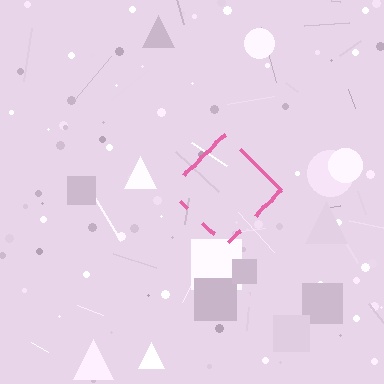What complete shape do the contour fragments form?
The contour fragments form a diamond.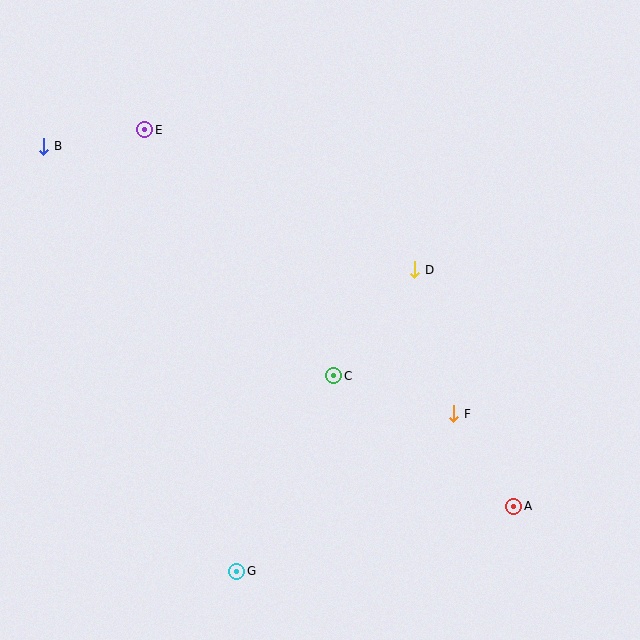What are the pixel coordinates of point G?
Point G is at (237, 571).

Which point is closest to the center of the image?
Point C at (334, 376) is closest to the center.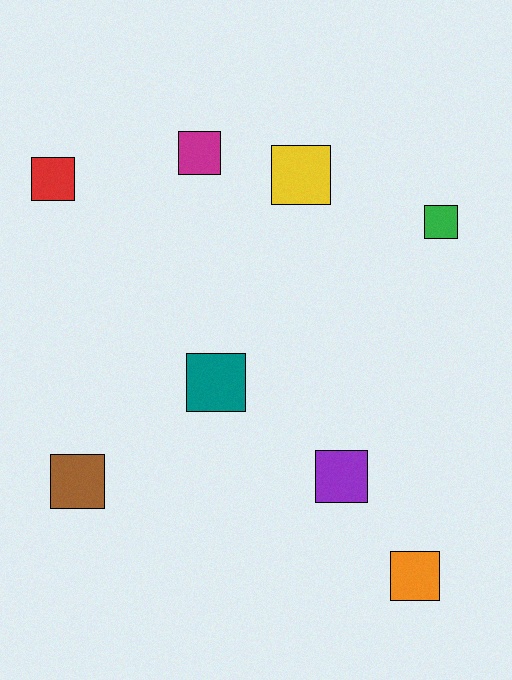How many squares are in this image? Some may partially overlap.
There are 8 squares.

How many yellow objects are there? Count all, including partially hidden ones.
There is 1 yellow object.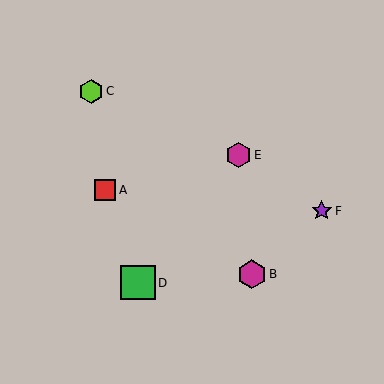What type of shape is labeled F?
Shape F is a purple star.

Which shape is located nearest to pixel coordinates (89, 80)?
The lime hexagon (labeled C) at (91, 91) is nearest to that location.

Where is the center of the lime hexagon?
The center of the lime hexagon is at (91, 91).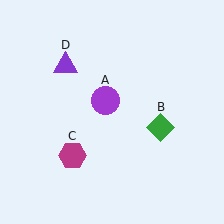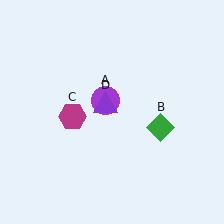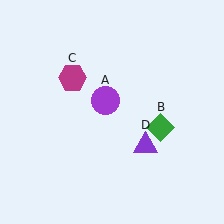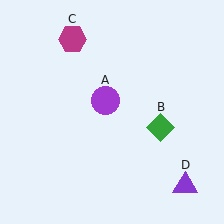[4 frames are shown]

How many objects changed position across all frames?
2 objects changed position: magenta hexagon (object C), purple triangle (object D).